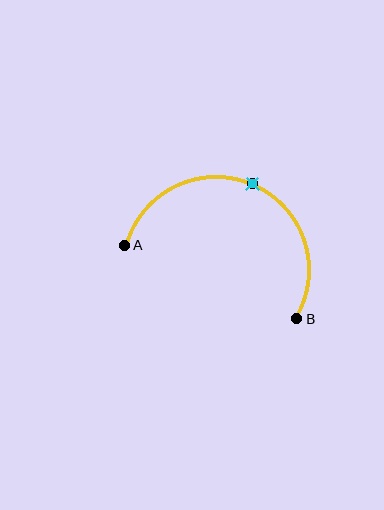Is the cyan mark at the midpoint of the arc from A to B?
Yes. The cyan mark lies on the arc at equal arc-length from both A and B — it is the arc midpoint.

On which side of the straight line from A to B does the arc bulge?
The arc bulges above the straight line connecting A and B.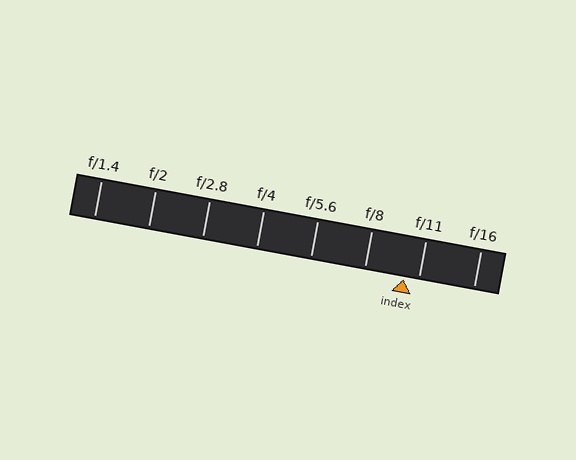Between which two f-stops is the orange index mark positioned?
The index mark is between f/8 and f/11.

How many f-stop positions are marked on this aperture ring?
There are 8 f-stop positions marked.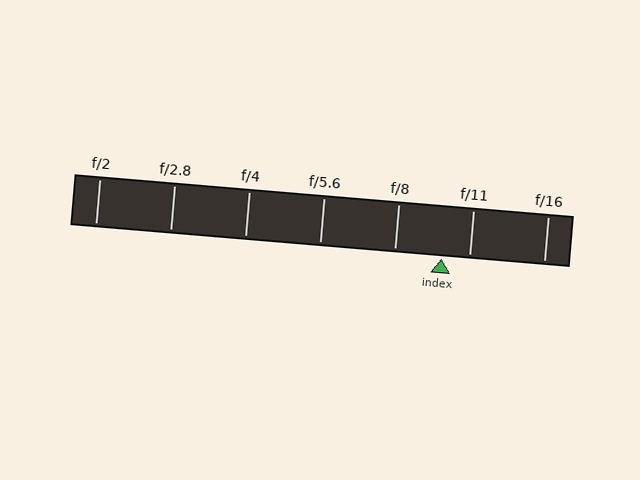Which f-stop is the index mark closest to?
The index mark is closest to f/11.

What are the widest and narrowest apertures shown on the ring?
The widest aperture shown is f/2 and the narrowest is f/16.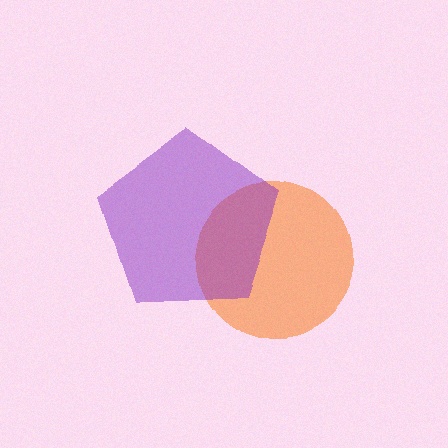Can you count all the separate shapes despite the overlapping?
Yes, there are 2 separate shapes.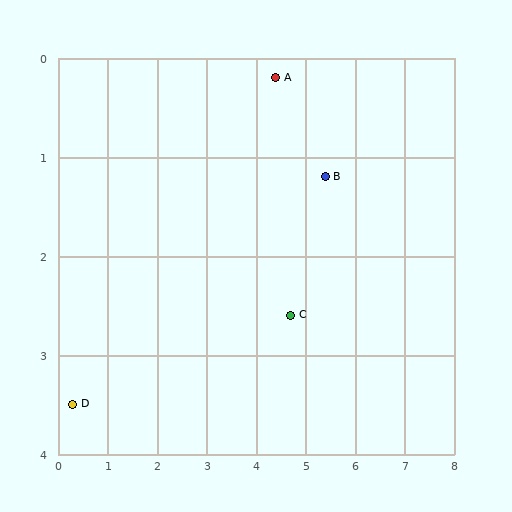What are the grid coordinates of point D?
Point D is at approximately (0.3, 3.5).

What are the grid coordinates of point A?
Point A is at approximately (4.4, 0.2).